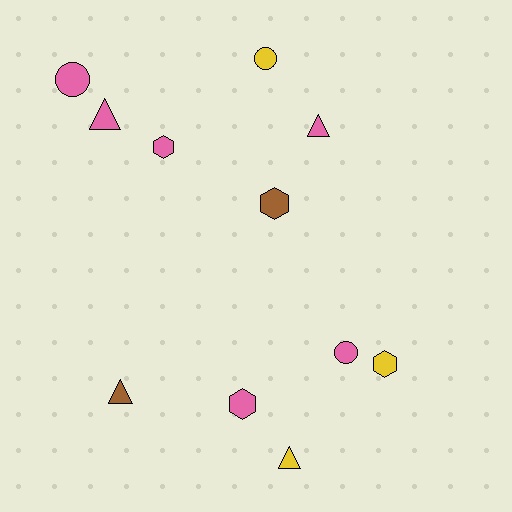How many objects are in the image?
There are 11 objects.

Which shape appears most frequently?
Triangle, with 4 objects.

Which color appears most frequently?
Pink, with 6 objects.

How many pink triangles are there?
There are 2 pink triangles.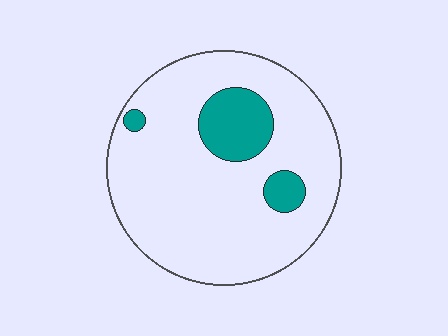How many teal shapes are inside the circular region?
3.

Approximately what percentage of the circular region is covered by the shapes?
Approximately 15%.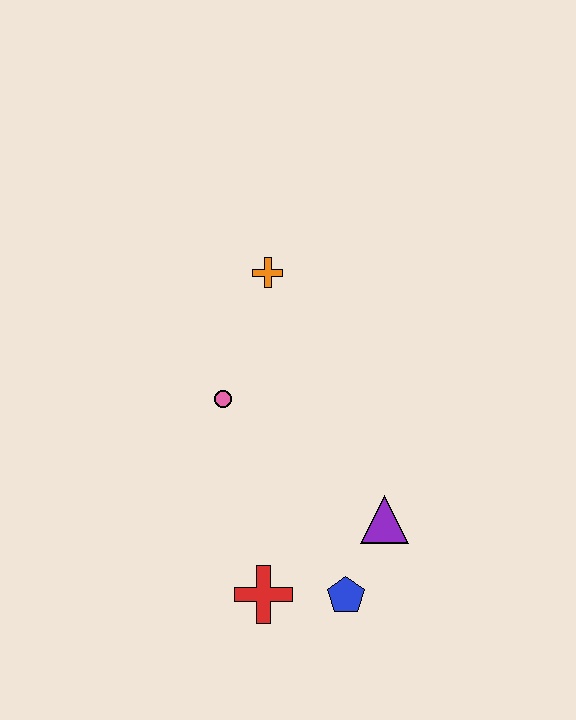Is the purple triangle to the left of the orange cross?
No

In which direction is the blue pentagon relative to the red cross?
The blue pentagon is to the right of the red cross.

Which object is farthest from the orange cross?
The blue pentagon is farthest from the orange cross.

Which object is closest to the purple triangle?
The blue pentagon is closest to the purple triangle.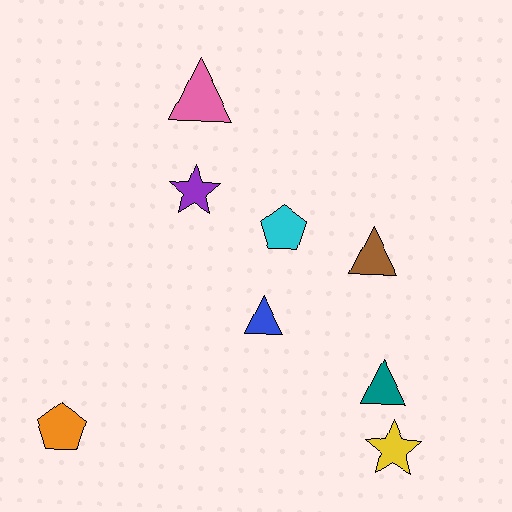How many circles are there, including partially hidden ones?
There are no circles.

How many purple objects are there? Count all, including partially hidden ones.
There is 1 purple object.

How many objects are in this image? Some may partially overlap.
There are 8 objects.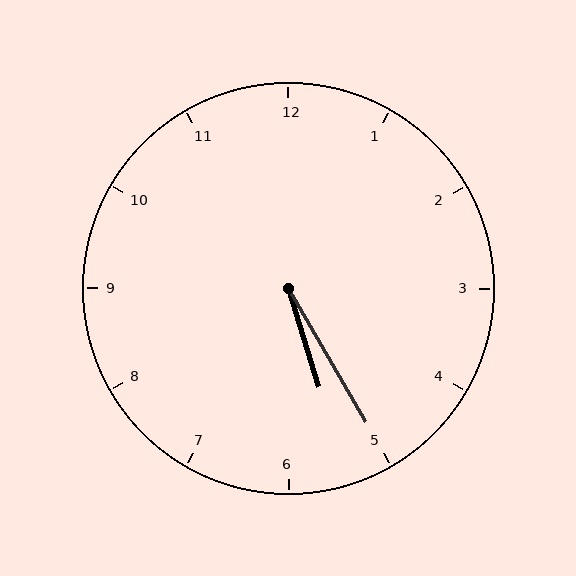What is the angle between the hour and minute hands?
Approximately 12 degrees.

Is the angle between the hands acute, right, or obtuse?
It is acute.